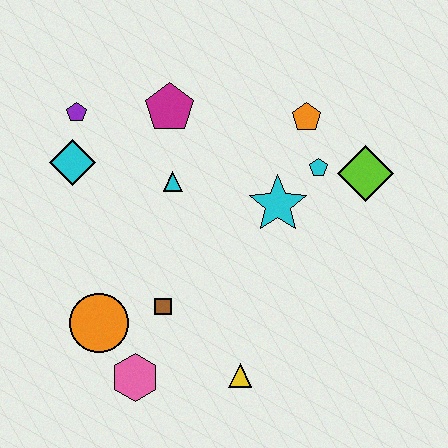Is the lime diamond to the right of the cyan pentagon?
Yes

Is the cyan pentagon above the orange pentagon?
No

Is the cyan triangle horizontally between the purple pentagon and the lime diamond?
Yes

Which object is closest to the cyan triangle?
The magenta pentagon is closest to the cyan triangle.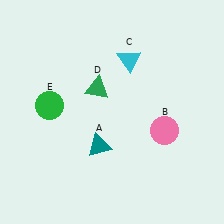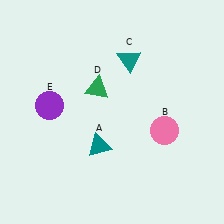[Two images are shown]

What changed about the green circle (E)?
In Image 1, E is green. In Image 2, it changed to purple.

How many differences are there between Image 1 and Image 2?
There are 2 differences between the two images.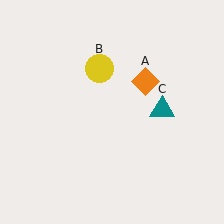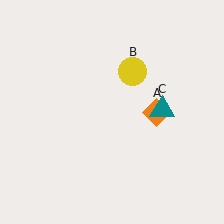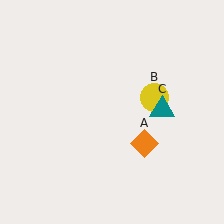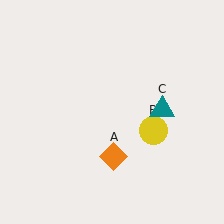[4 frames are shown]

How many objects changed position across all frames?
2 objects changed position: orange diamond (object A), yellow circle (object B).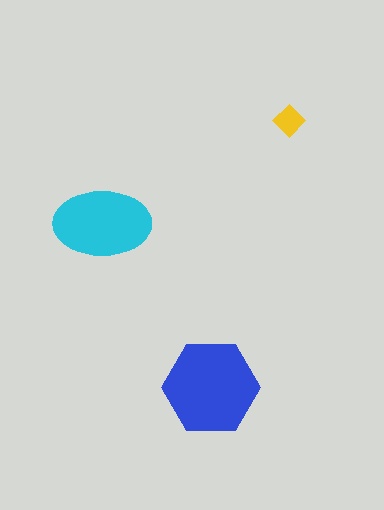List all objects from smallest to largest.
The yellow diamond, the cyan ellipse, the blue hexagon.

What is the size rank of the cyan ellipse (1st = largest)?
2nd.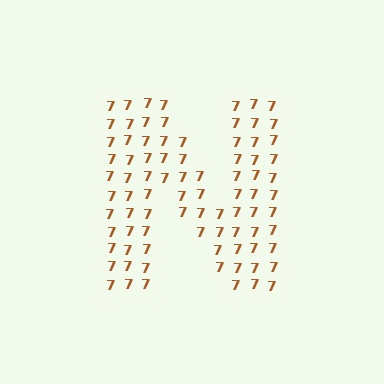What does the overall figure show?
The overall figure shows the letter N.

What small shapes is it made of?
It is made of small digit 7's.